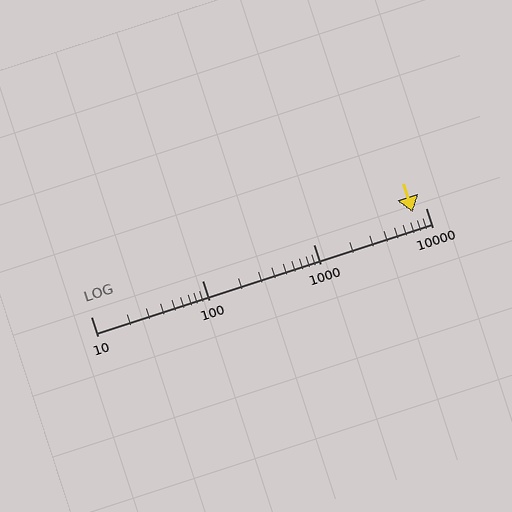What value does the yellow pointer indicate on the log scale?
The pointer indicates approximately 7700.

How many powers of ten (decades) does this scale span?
The scale spans 3 decades, from 10 to 10000.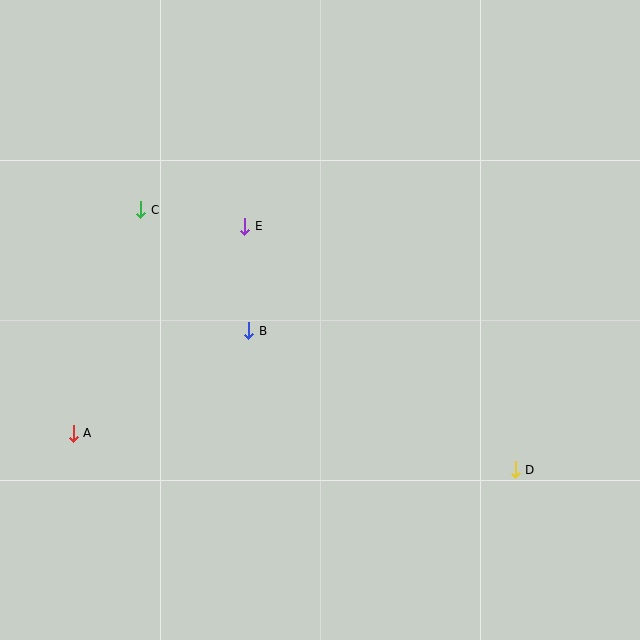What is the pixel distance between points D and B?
The distance between D and B is 300 pixels.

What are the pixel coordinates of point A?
Point A is at (73, 433).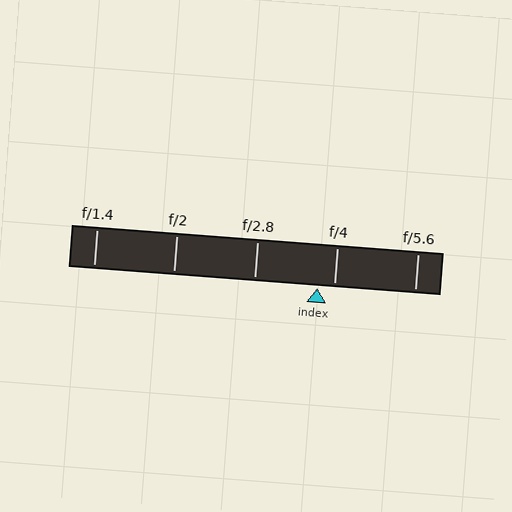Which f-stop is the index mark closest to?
The index mark is closest to f/4.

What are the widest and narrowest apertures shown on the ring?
The widest aperture shown is f/1.4 and the narrowest is f/5.6.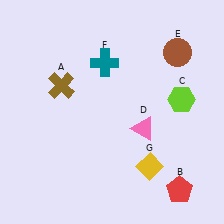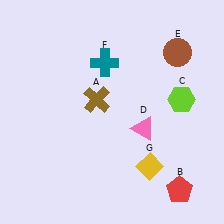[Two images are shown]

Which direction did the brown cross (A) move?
The brown cross (A) moved right.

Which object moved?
The brown cross (A) moved right.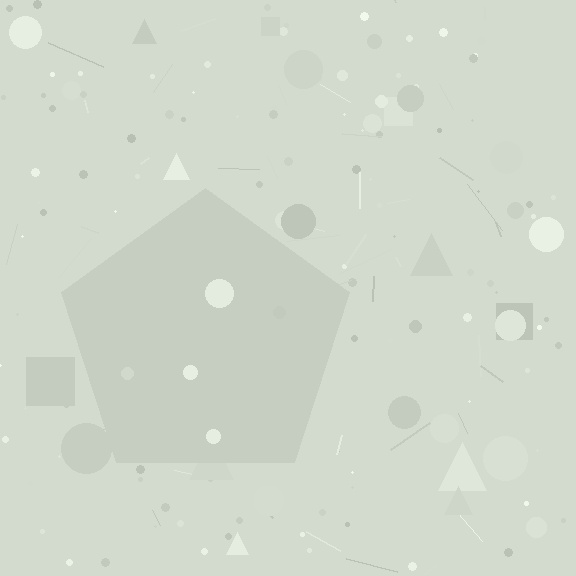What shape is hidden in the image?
A pentagon is hidden in the image.